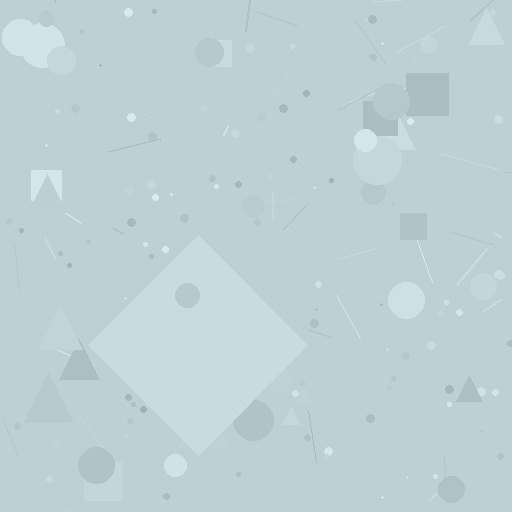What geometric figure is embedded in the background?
A diamond is embedded in the background.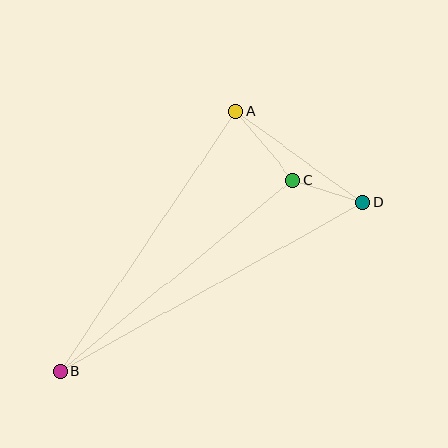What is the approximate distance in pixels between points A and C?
The distance between A and C is approximately 90 pixels.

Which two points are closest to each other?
Points C and D are closest to each other.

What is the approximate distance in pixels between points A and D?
The distance between A and D is approximately 156 pixels.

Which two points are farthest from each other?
Points B and D are farthest from each other.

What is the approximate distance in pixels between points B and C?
The distance between B and C is approximately 302 pixels.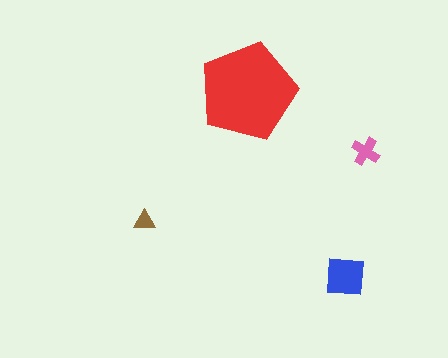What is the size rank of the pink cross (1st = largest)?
3rd.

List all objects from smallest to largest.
The brown triangle, the pink cross, the blue square, the red pentagon.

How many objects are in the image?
There are 4 objects in the image.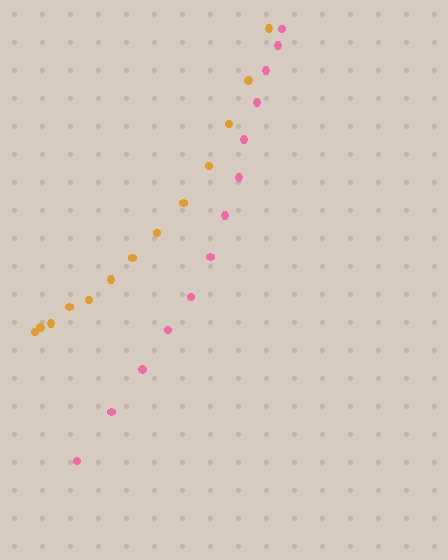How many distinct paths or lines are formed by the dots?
There are 2 distinct paths.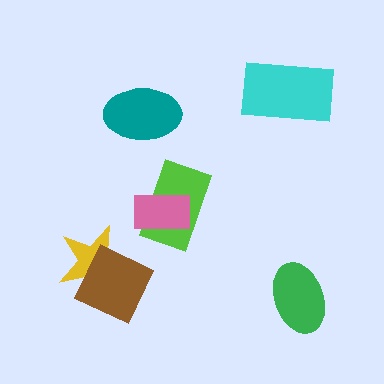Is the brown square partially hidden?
No, no other shape covers it.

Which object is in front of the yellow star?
The brown square is in front of the yellow star.